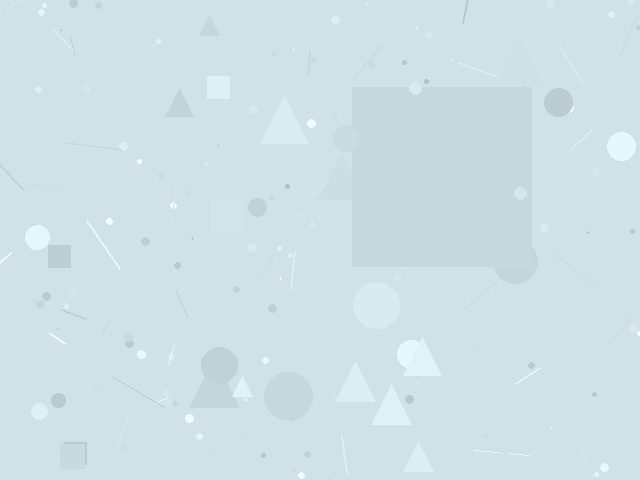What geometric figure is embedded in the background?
A square is embedded in the background.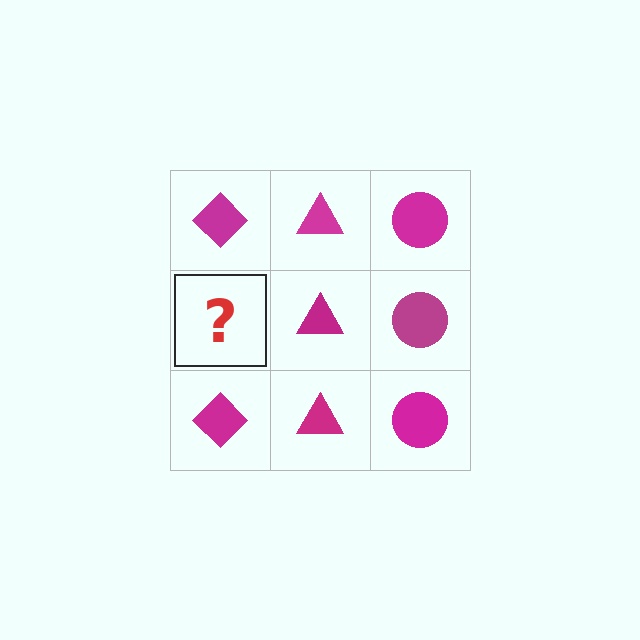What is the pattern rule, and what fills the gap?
The rule is that each column has a consistent shape. The gap should be filled with a magenta diamond.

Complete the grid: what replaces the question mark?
The question mark should be replaced with a magenta diamond.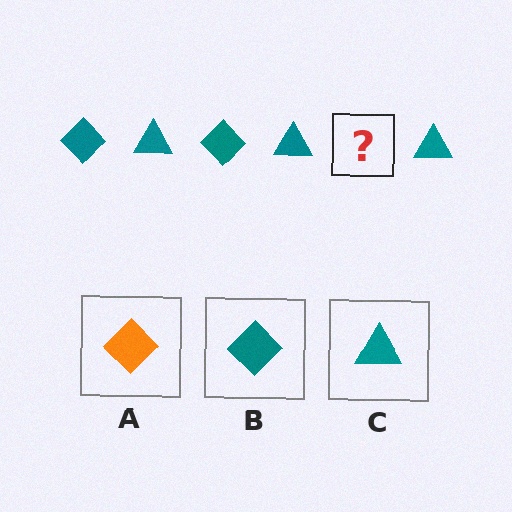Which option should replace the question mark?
Option B.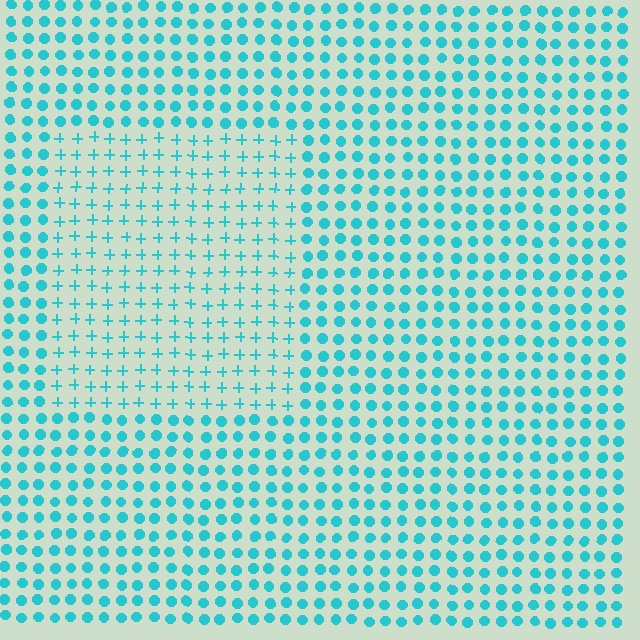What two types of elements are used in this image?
The image uses plus signs inside the rectangle region and circles outside it.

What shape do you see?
I see a rectangle.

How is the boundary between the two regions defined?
The boundary is defined by a change in element shape: plus signs inside vs. circles outside. All elements share the same color and spacing.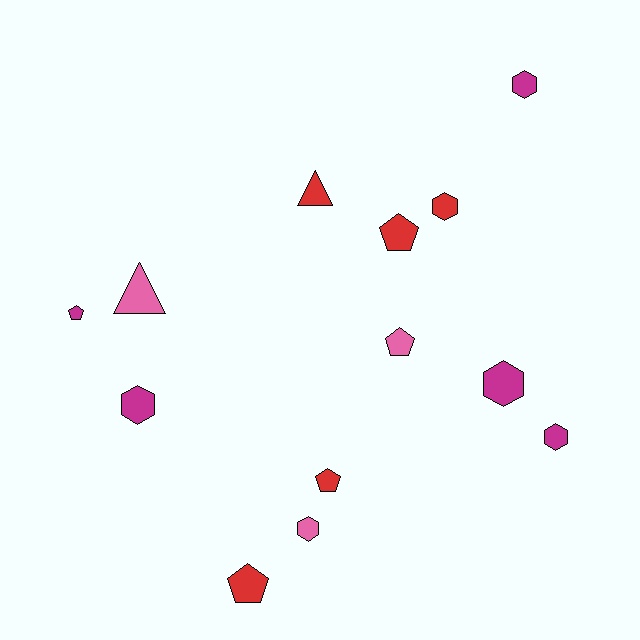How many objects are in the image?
There are 13 objects.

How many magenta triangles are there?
There are no magenta triangles.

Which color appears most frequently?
Magenta, with 5 objects.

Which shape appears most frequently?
Hexagon, with 6 objects.